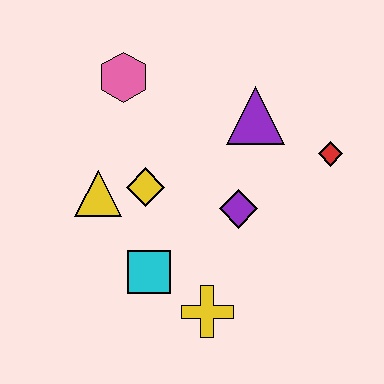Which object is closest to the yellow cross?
The cyan square is closest to the yellow cross.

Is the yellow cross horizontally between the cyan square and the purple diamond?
Yes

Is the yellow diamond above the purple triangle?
No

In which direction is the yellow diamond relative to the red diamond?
The yellow diamond is to the left of the red diamond.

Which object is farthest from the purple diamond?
The pink hexagon is farthest from the purple diamond.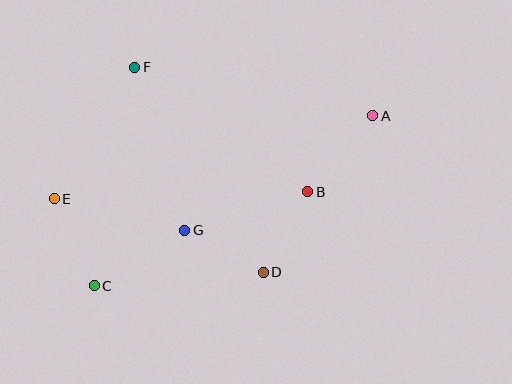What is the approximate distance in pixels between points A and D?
The distance between A and D is approximately 192 pixels.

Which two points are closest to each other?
Points D and G are closest to each other.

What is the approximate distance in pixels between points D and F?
The distance between D and F is approximately 241 pixels.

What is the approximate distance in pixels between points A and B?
The distance between A and B is approximately 100 pixels.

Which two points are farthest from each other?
Points A and E are farthest from each other.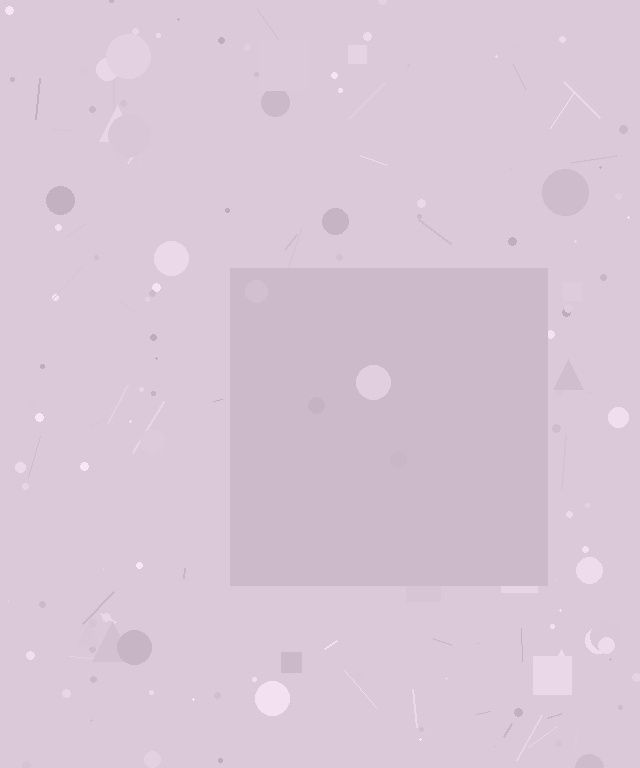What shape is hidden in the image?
A square is hidden in the image.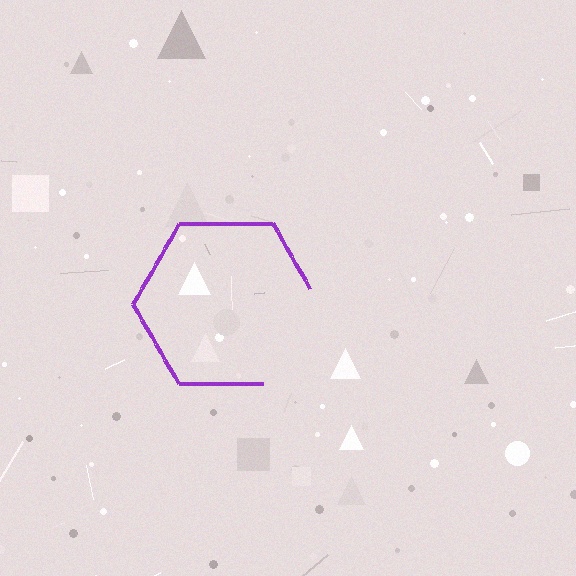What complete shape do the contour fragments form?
The contour fragments form a hexagon.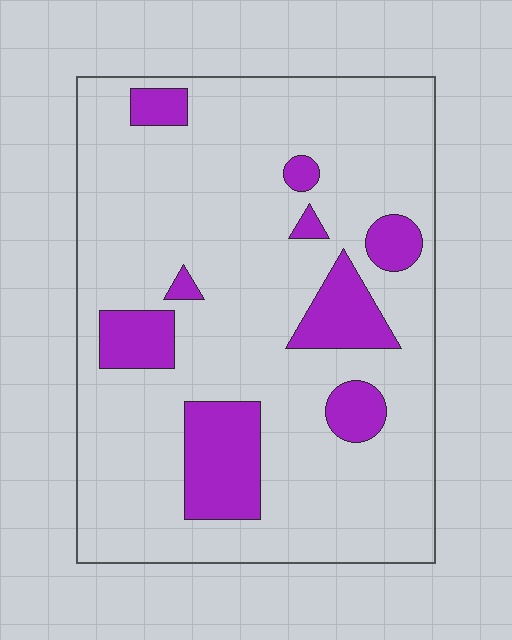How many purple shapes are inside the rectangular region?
9.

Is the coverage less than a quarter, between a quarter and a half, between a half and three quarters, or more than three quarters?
Less than a quarter.